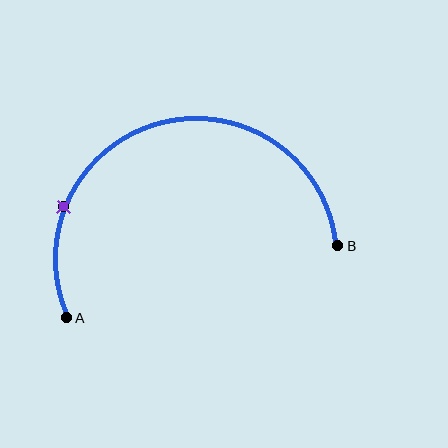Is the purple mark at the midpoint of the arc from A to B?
No. The purple mark lies on the arc but is closer to endpoint A. The arc midpoint would be at the point on the curve equidistant along the arc from both A and B.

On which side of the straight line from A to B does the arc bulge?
The arc bulges above the straight line connecting A and B.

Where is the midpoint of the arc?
The arc midpoint is the point on the curve farthest from the straight line joining A and B. It sits above that line.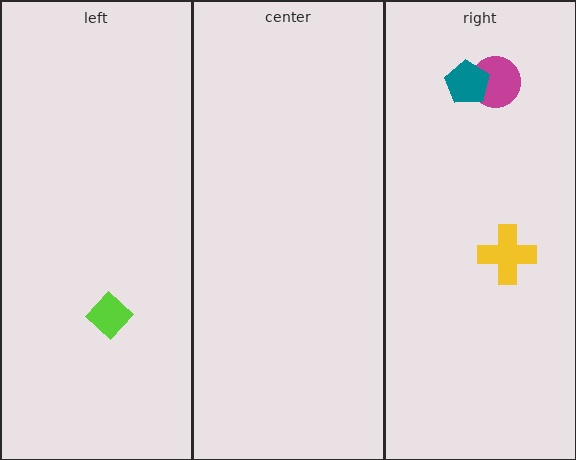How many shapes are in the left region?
1.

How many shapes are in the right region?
3.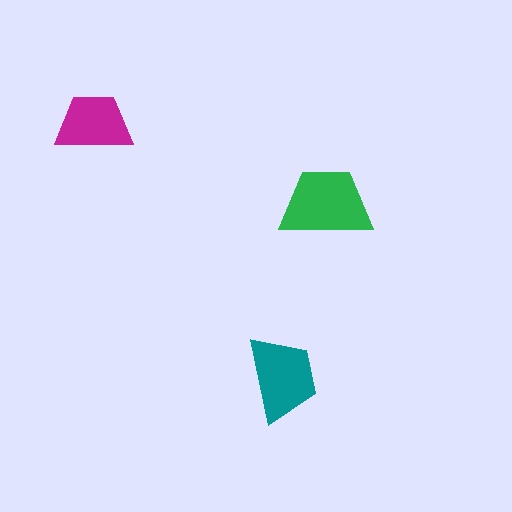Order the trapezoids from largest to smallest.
the green one, the teal one, the magenta one.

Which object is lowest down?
The teal trapezoid is bottommost.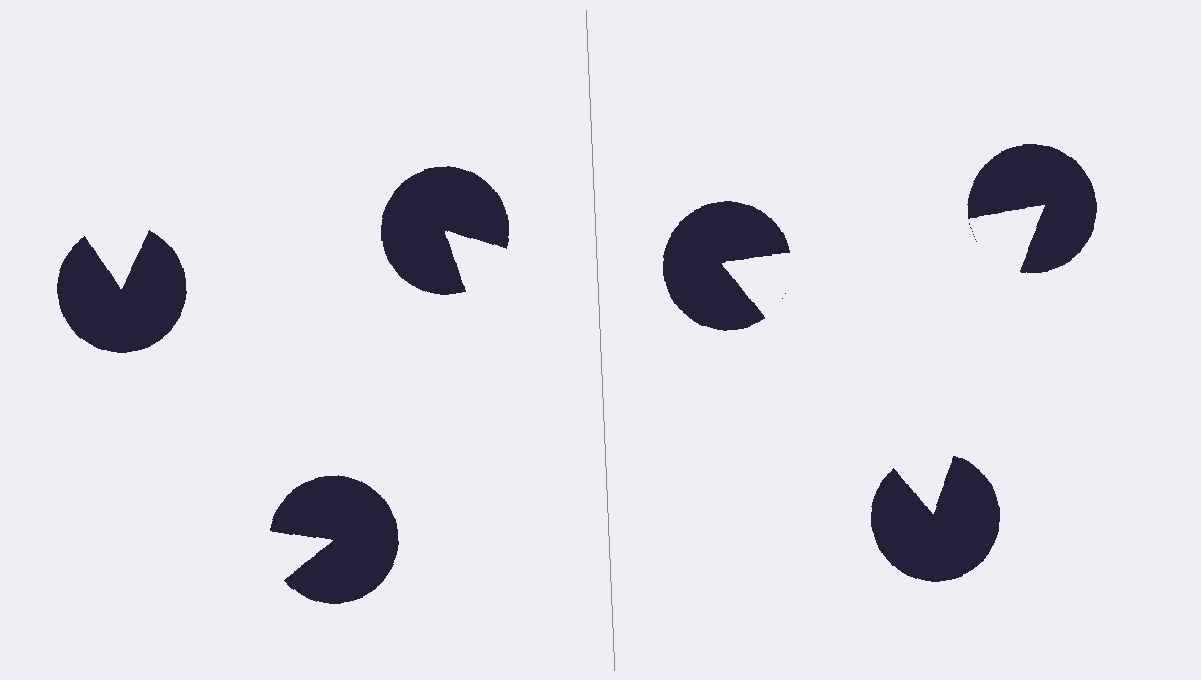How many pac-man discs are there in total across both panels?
6 — 3 on each side.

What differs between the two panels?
The pac-man discs are positioned identically on both sides; only the wedge orientations differ. On the right they align to a triangle; on the left they are misaligned.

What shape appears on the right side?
An illusory triangle.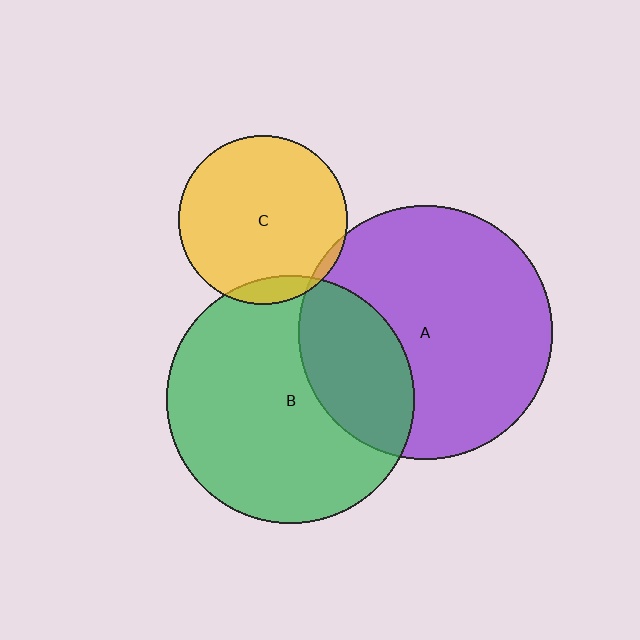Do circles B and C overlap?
Yes.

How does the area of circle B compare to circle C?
Approximately 2.2 times.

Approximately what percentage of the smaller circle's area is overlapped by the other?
Approximately 10%.